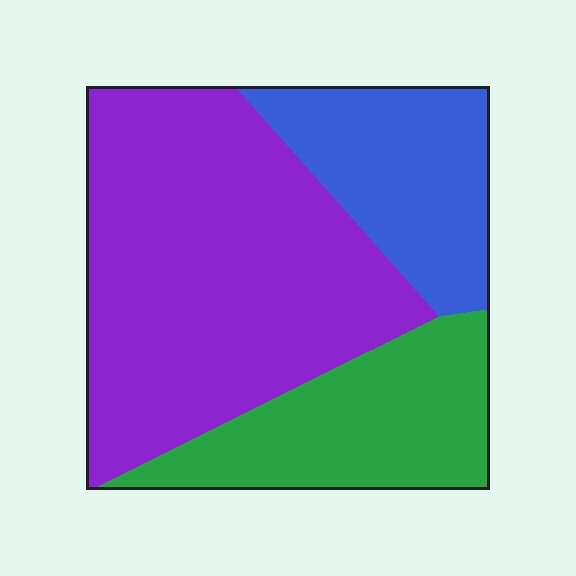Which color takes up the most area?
Purple, at roughly 55%.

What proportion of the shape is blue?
Blue covers about 20% of the shape.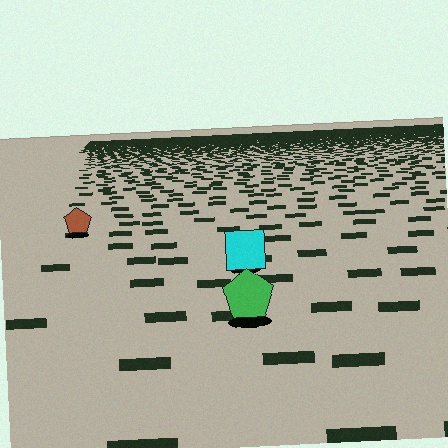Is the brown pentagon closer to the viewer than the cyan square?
No. The cyan square is closer — you can tell from the texture gradient: the ground texture is coarser near it.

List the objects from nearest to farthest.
From nearest to farthest: the green pentagon, the cyan square, the brown pentagon.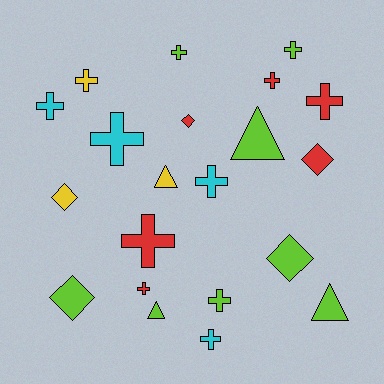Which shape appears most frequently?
Cross, with 12 objects.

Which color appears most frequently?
Lime, with 8 objects.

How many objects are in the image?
There are 21 objects.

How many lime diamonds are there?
There are 2 lime diamonds.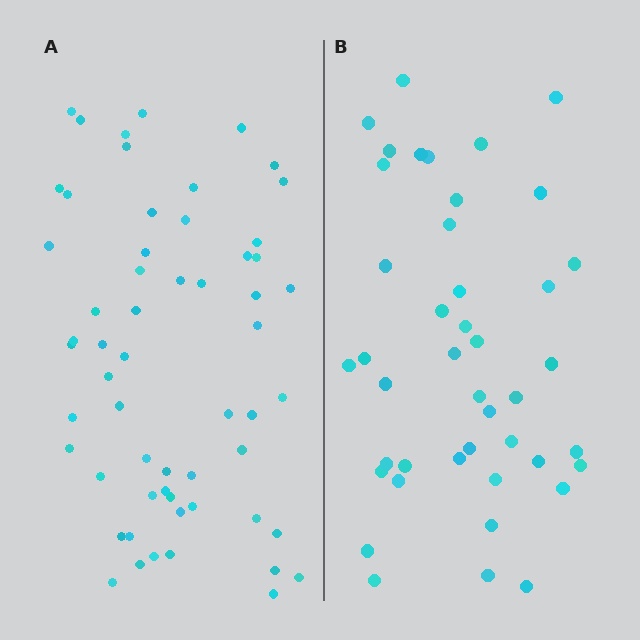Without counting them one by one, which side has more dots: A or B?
Region A (the left region) has more dots.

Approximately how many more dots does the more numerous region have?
Region A has approximately 15 more dots than region B.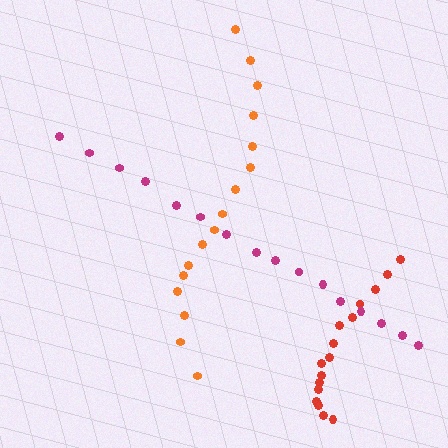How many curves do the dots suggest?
There are 3 distinct paths.